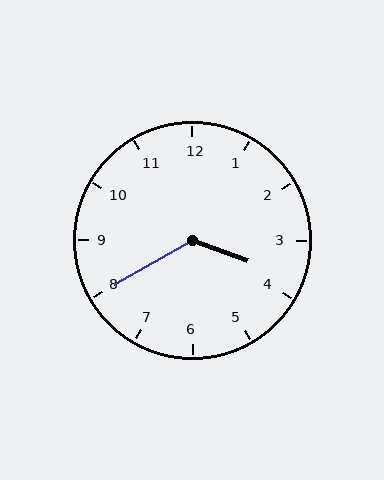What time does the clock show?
3:40.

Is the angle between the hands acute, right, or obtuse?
It is obtuse.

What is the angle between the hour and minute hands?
Approximately 130 degrees.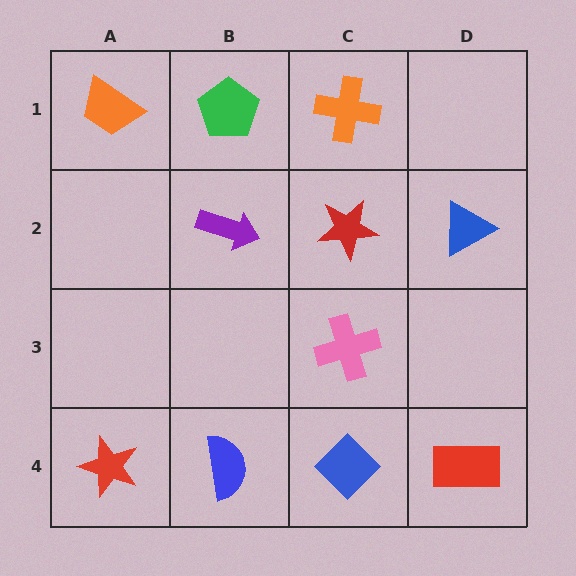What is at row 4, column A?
A red star.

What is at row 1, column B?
A green pentagon.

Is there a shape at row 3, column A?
No, that cell is empty.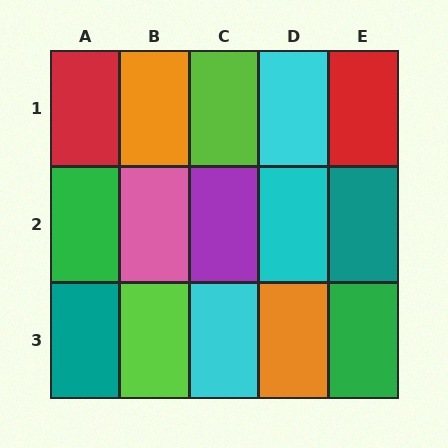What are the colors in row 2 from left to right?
Green, pink, purple, cyan, teal.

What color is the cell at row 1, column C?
Lime.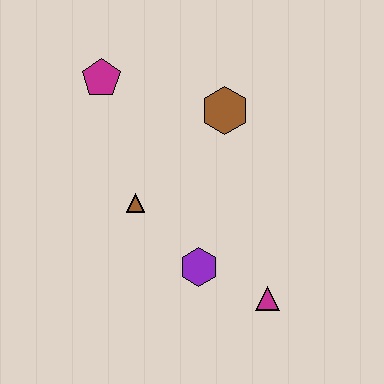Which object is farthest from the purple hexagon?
The magenta pentagon is farthest from the purple hexagon.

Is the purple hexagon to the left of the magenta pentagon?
No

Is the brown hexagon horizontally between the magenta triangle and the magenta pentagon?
Yes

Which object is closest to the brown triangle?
The purple hexagon is closest to the brown triangle.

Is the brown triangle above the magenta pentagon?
No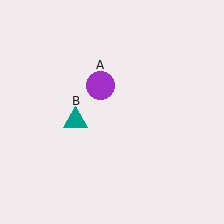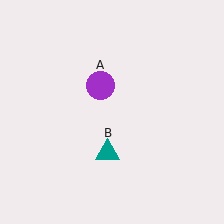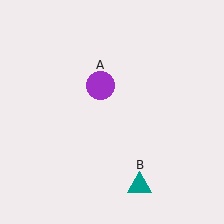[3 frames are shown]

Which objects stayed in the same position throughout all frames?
Purple circle (object A) remained stationary.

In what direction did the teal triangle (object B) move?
The teal triangle (object B) moved down and to the right.